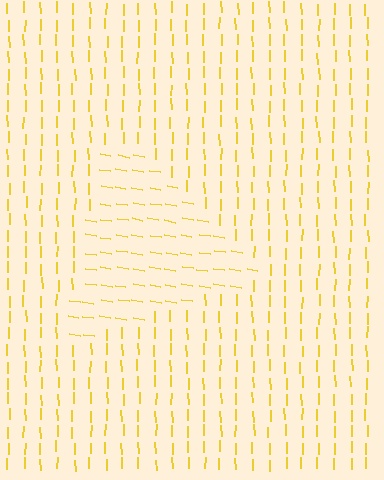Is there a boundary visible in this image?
Yes, there is a texture boundary formed by a change in line orientation.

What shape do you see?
I see a triangle.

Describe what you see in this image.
The image is filled with small yellow line segments. A triangle region in the image has lines oriented differently from the surrounding lines, creating a visible texture boundary.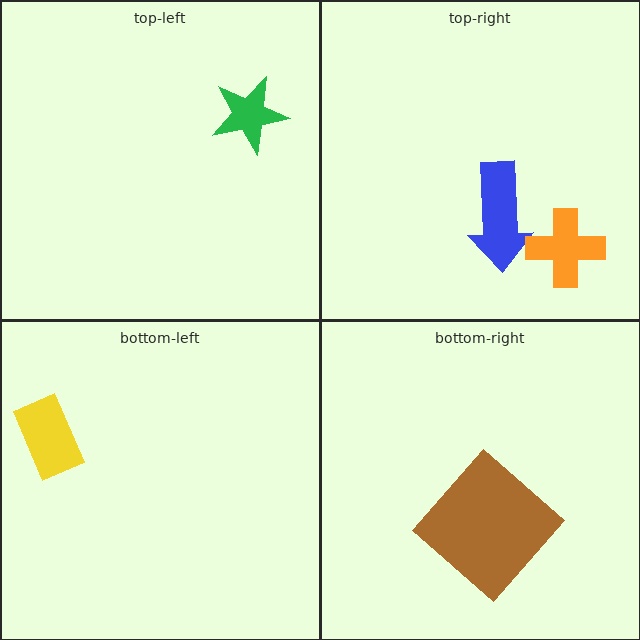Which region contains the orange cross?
The top-right region.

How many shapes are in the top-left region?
1.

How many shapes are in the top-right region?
2.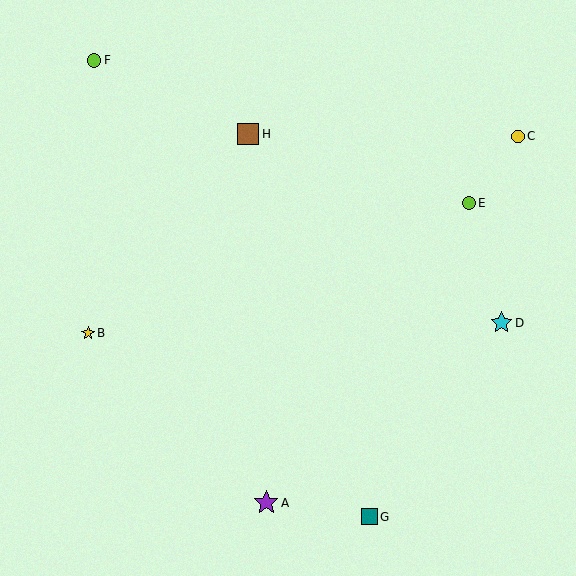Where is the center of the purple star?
The center of the purple star is at (266, 503).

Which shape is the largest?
The purple star (labeled A) is the largest.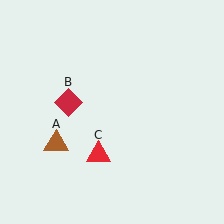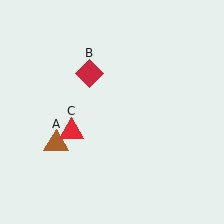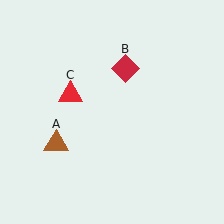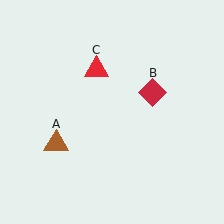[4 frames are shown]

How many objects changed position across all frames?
2 objects changed position: red diamond (object B), red triangle (object C).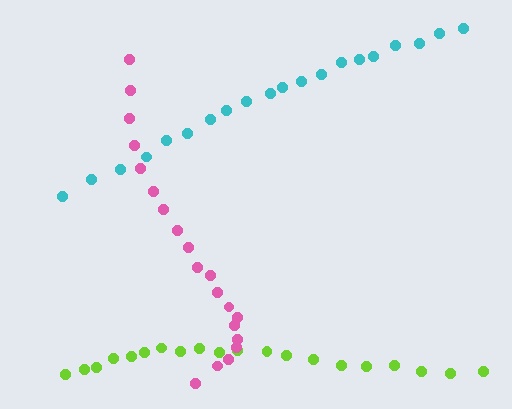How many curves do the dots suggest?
There are 3 distinct paths.